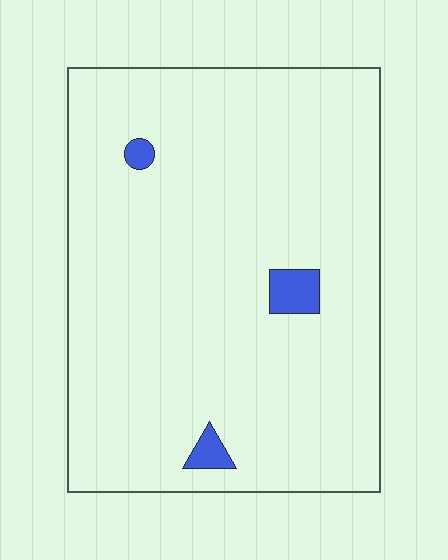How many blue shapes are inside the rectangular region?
3.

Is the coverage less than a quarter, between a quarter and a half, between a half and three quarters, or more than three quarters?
Less than a quarter.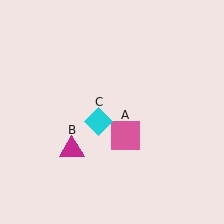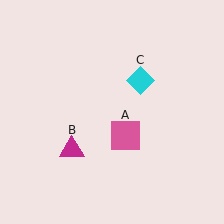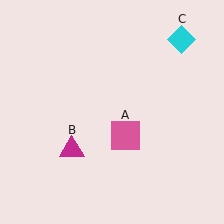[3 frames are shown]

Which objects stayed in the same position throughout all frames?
Pink square (object A) and magenta triangle (object B) remained stationary.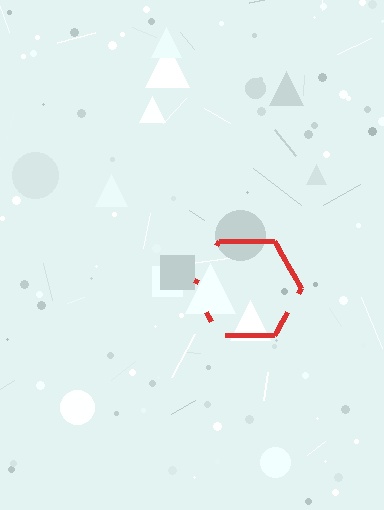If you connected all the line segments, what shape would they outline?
They would outline a hexagon.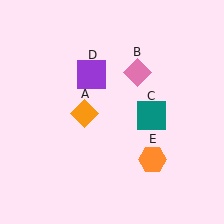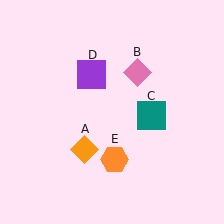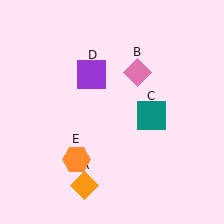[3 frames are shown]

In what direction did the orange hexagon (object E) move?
The orange hexagon (object E) moved left.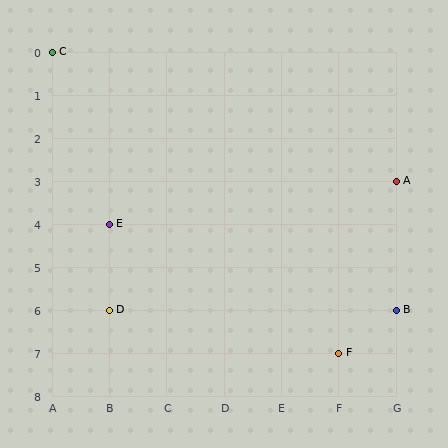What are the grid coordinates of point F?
Point F is at grid coordinates (F, 7).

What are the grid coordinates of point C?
Point C is at grid coordinates (A, 0).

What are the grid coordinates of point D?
Point D is at grid coordinates (B, 6).